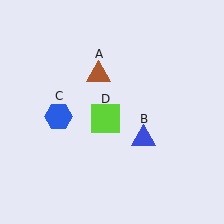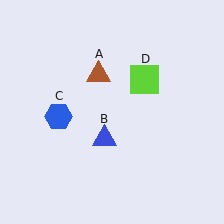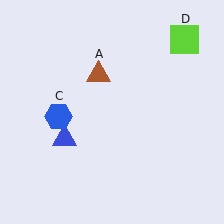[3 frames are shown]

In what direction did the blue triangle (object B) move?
The blue triangle (object B) moved left.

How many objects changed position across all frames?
2 objects changed position: blue triangle (object B), lime square (object D).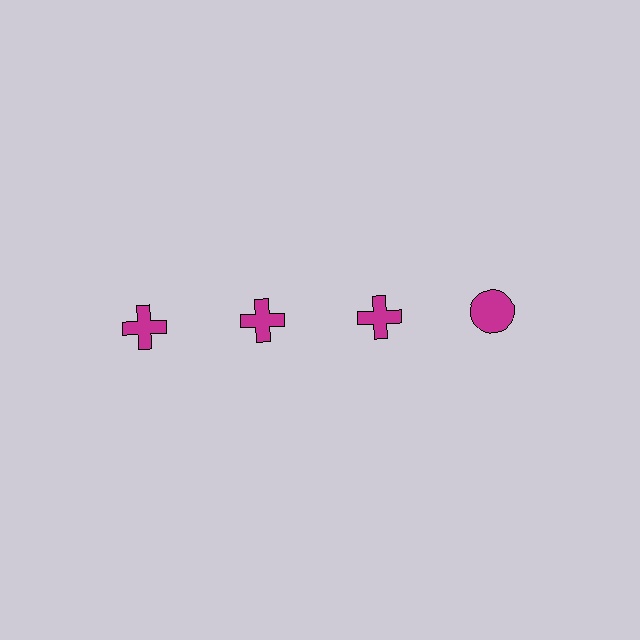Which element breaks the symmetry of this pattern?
The magenta circle in the top row, second from right column breaks the symmetry. All other shapes are magenta crosses.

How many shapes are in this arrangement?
There are 4 shapes arranged in a grid pattern.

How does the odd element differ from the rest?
It has a different shape: circle instead of cross.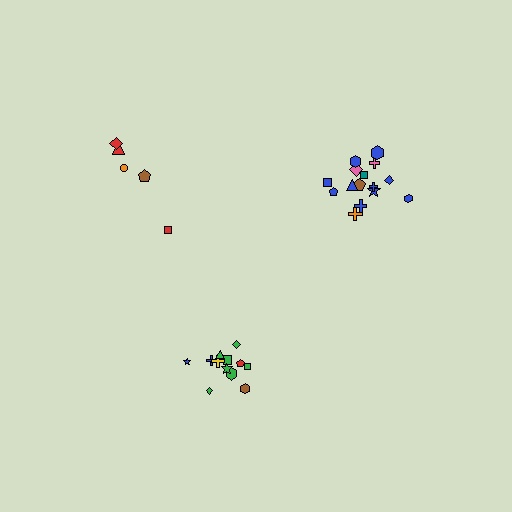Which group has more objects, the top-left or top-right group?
The top-right group.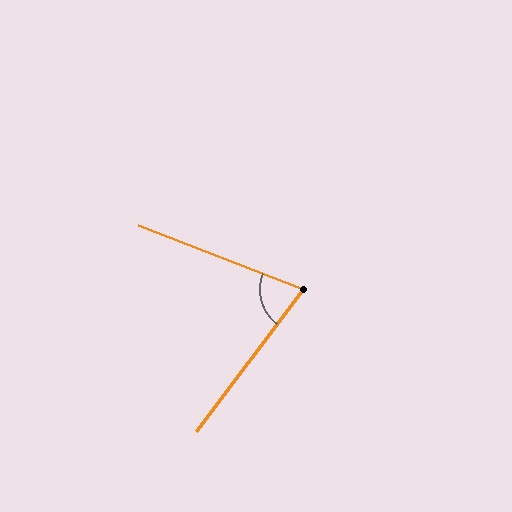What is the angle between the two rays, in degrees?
Approximately 74 degrees.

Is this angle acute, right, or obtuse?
It is acute.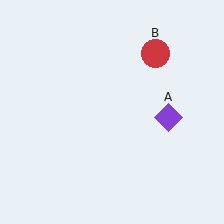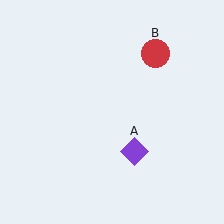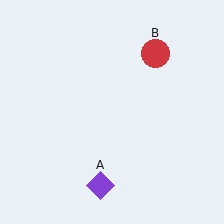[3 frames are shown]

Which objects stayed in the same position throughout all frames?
Red circle (object B) remained stationary.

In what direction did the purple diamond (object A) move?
The purple diamond (object A) moved down and to the left.